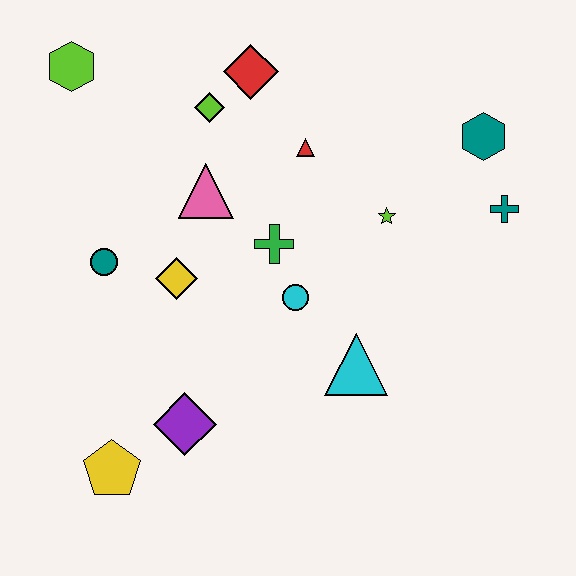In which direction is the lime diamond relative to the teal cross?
The lime diamond is to the left of the teal cross.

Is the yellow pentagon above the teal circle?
No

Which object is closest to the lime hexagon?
The lime diamond is closest to the lime hexagon.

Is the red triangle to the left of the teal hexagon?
Yes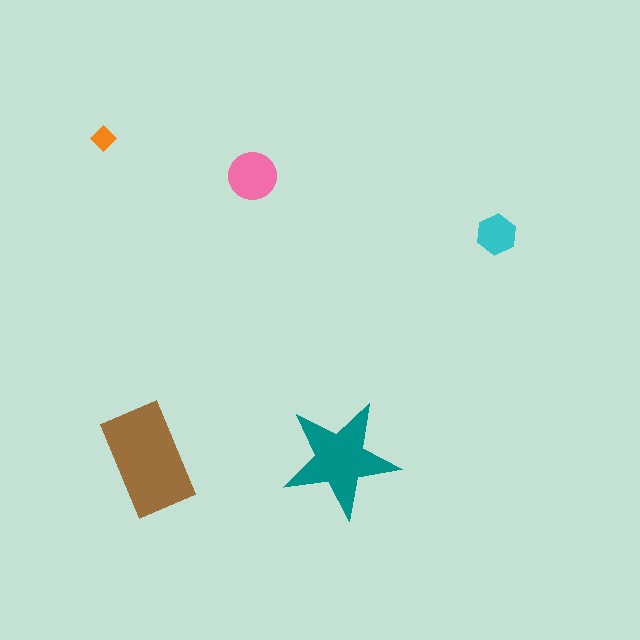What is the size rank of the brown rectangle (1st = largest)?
1st.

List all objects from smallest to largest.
The orange diamond, the cyan hexagon, the pink circle, the teal star, the brown rectangle.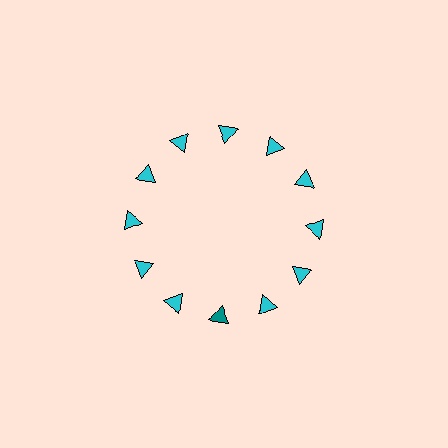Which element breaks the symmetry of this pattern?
The teal triangle at roughly the 6 o'clock position breaks the symmetry. All other shapes are cyan triangles.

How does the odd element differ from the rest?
It has a different color: teal instead of cyan.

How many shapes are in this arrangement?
There are 12 shapes arranged in a ring pattern.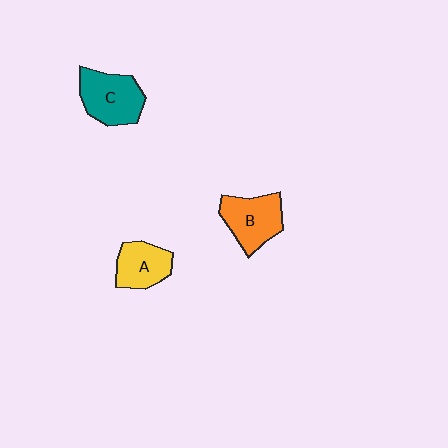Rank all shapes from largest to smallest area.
From largest to smallest: C (teal), B (orange), A (yellow).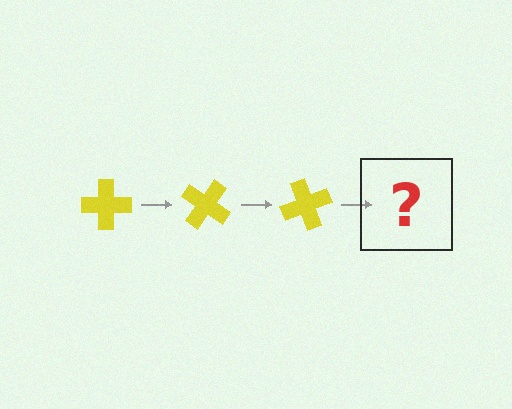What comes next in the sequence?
The next element should be a yellow cross rotated 105 degrees.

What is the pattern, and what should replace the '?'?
The pattern is that the cross rotates 35 degrees each step. The '?' should be a yellow cross rotated 105 degrees.